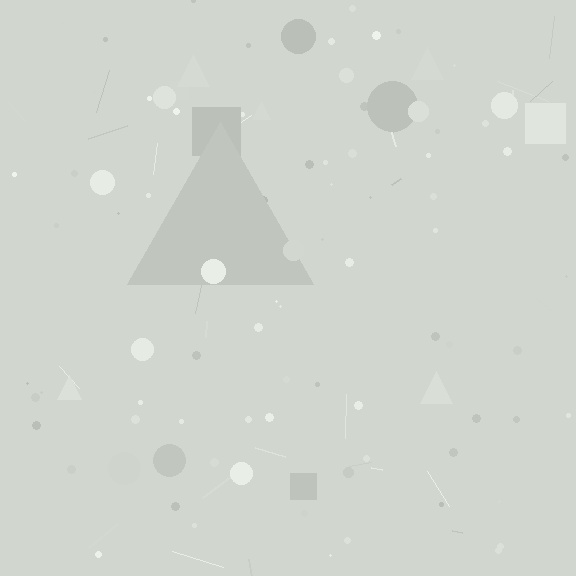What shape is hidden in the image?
A triangle is hidden in the image.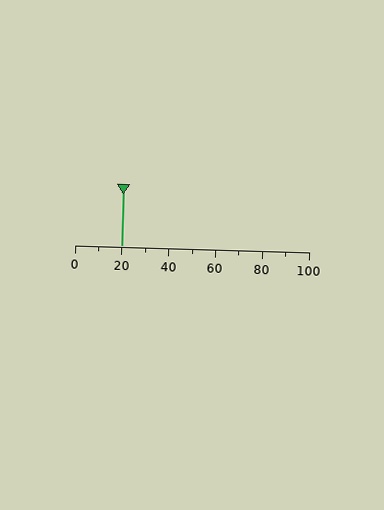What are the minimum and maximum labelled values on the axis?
The axis runs from 0 to 100.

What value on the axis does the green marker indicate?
The marker indicates approximately 20.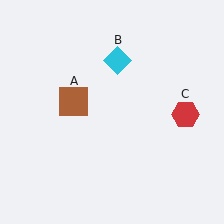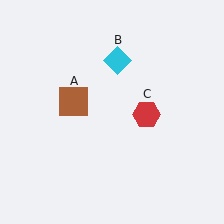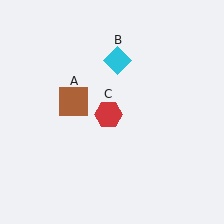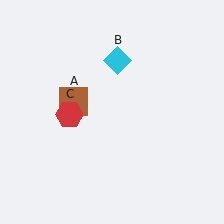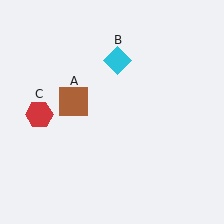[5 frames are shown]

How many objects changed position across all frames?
1 object changed position: red hexagon (object C).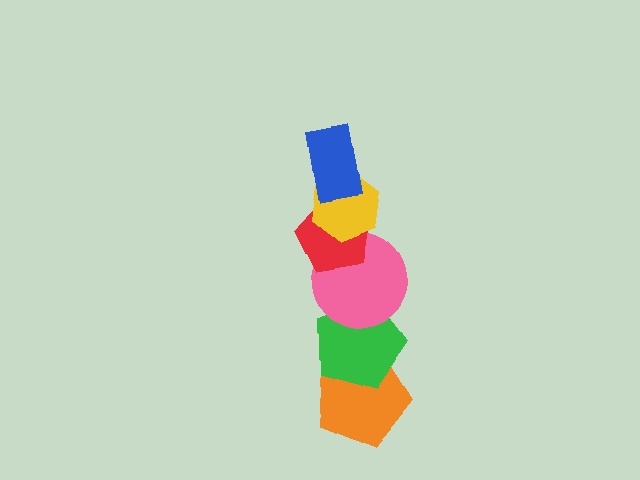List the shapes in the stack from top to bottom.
From top to bottom: the blue rectangle, the yellow hexagon, the red pentagon, the pink circle, the green pentagon, the orange pentagon.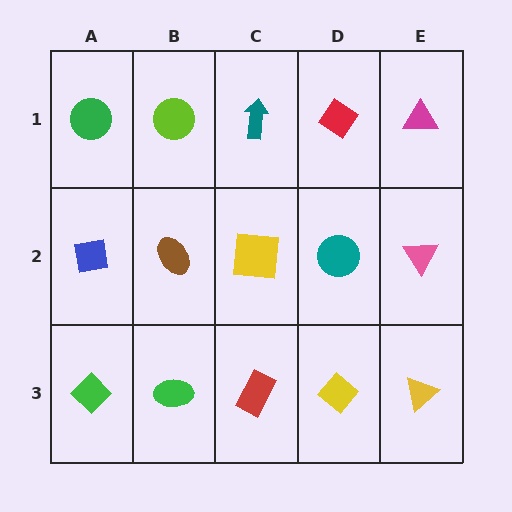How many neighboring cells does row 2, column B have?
4.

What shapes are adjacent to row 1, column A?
A blue square (row 2, column A), a lime circle (row 1, column B).